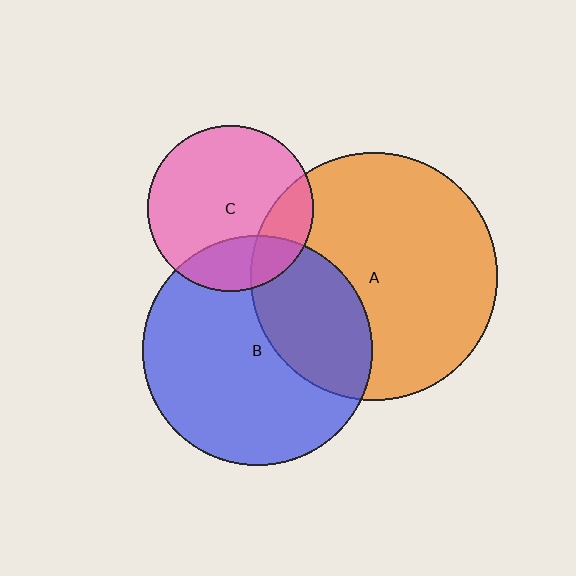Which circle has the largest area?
Circle A (orange).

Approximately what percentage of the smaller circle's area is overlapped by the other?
Approximately 20%.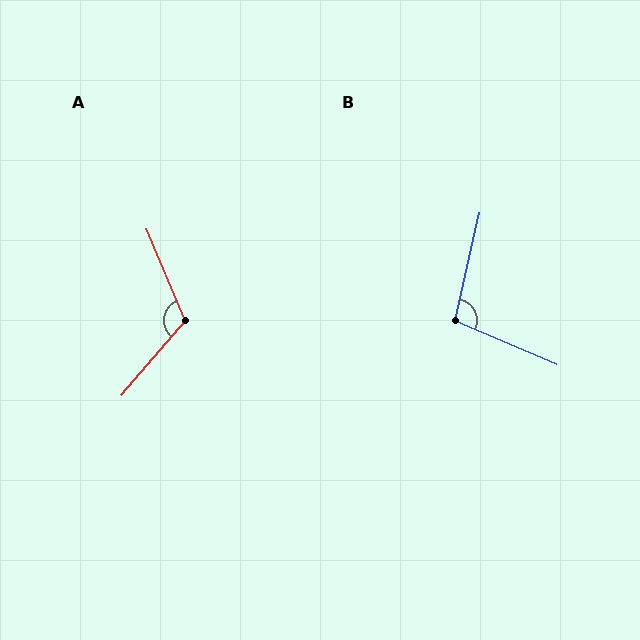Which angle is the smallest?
B, at approximately 100 degrees.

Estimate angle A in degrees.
Approximately 117 degrees.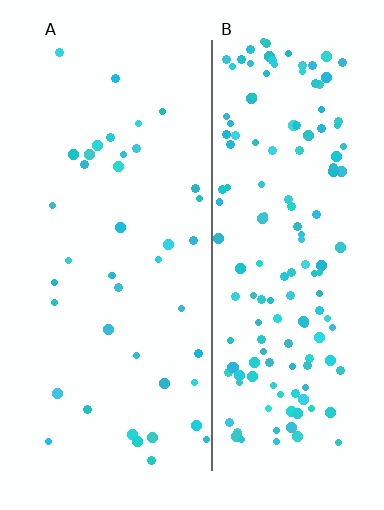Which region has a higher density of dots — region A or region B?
B (the right).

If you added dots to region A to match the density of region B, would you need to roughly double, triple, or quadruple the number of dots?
Approximately quadruple.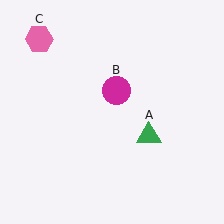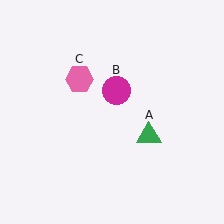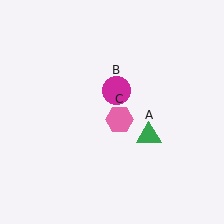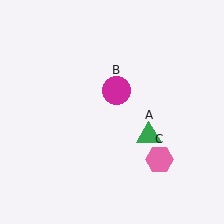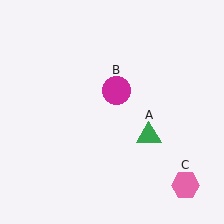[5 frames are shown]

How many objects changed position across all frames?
1 object changed position: pink hexagon (object C).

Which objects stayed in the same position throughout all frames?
Green triangle (object A) and magenta circle (object B) remained stationary.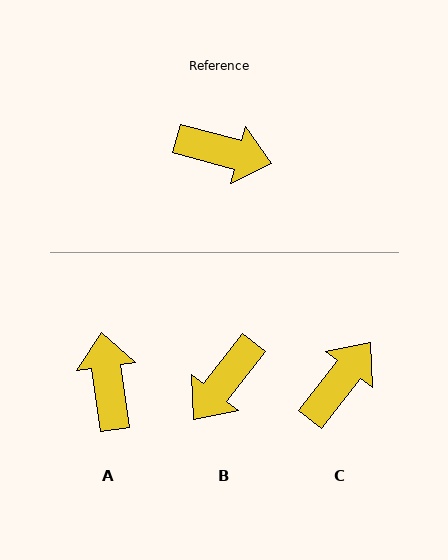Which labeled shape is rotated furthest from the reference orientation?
B, about 113 degrees away.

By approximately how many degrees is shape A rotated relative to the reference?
Approximately 112 degrees counter-clockwise.